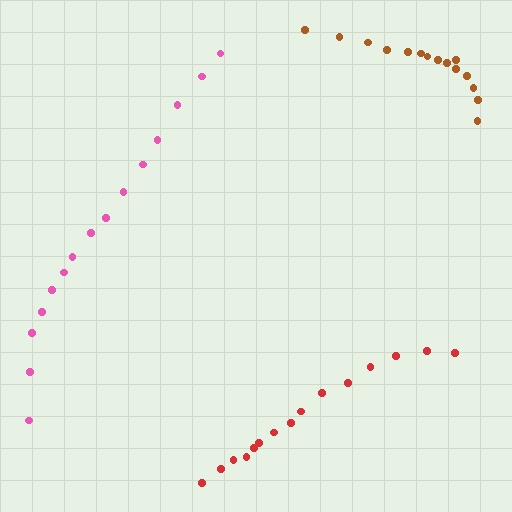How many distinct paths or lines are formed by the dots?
There are 3 distinct paths.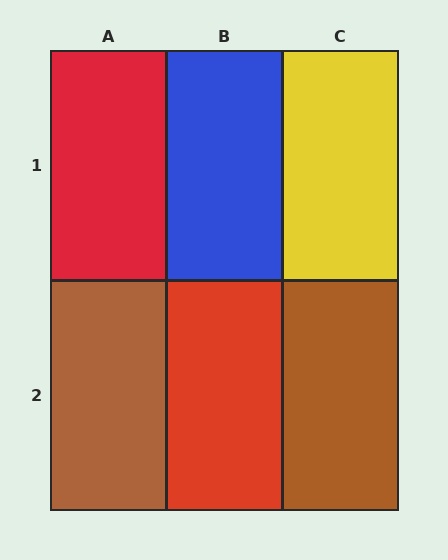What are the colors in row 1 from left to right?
Red, blue, yellow.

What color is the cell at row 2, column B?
Red.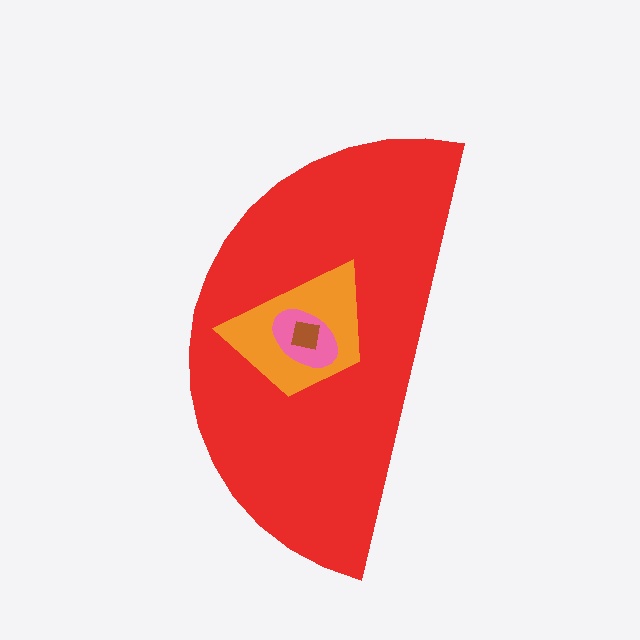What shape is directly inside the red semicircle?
The orange trapezoid.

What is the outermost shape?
The red semicircle.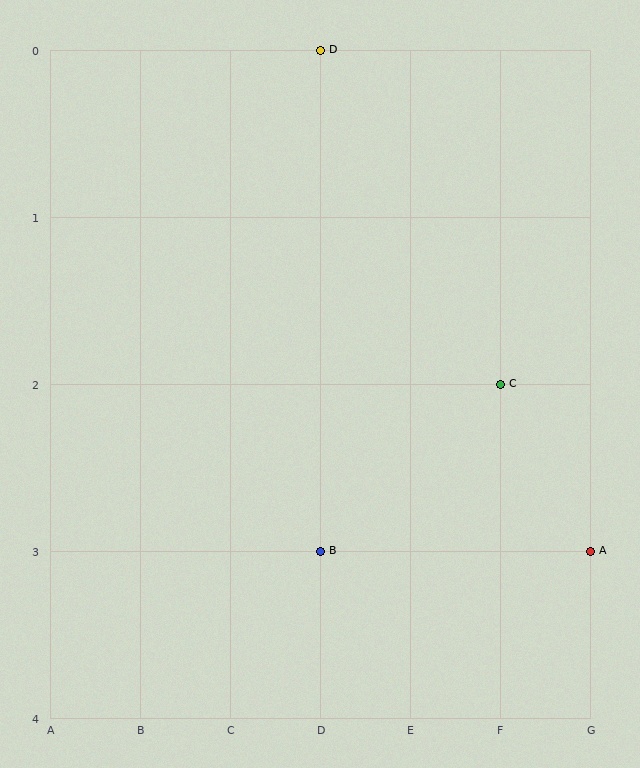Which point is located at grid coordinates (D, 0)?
Point D is at (D, 0).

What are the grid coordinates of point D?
Point D is at grid coordinates (D, 0).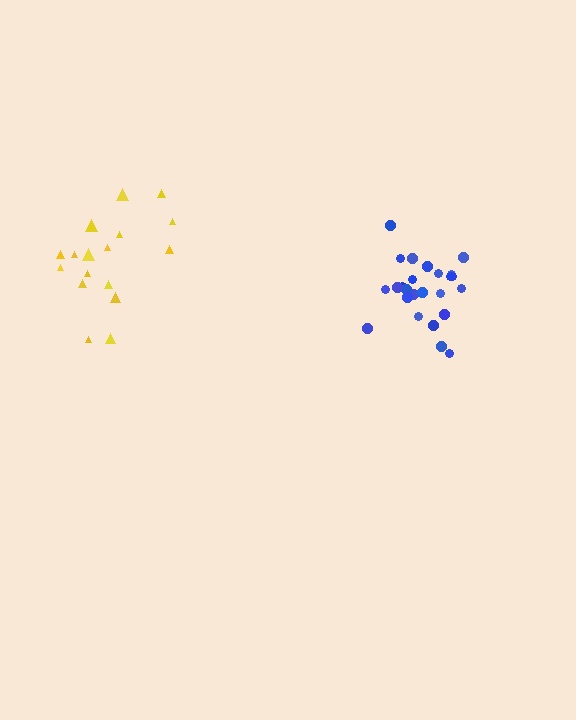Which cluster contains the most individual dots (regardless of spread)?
Blue (25).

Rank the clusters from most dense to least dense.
blue, yellow.